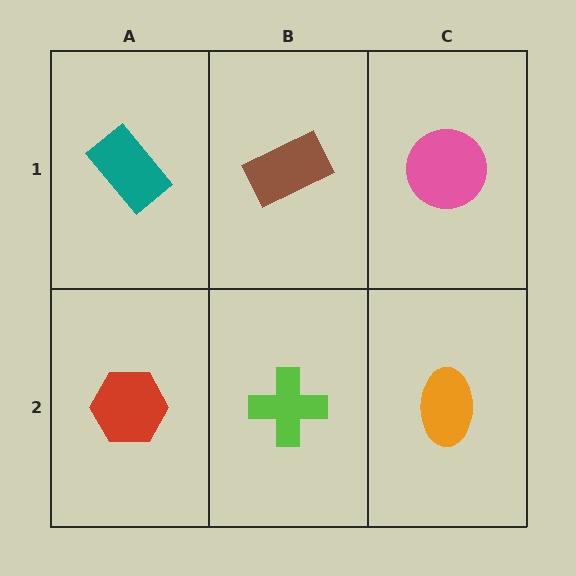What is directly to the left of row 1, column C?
A brown rectangle.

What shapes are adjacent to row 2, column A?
A teal rectangle (row 1, column A), a lime cross (row 2, column B).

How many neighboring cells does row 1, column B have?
3.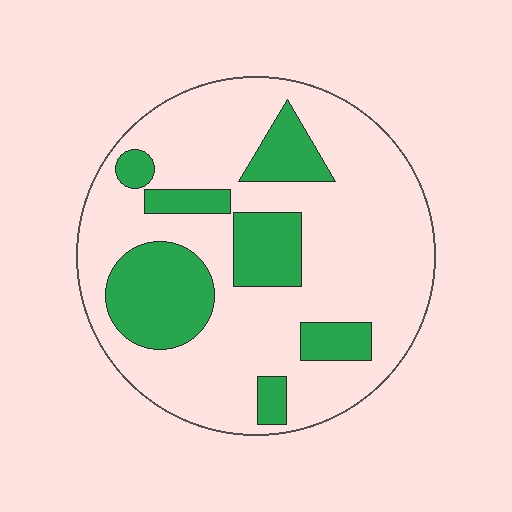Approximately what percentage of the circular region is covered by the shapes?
Approximately 25%.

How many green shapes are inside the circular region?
7.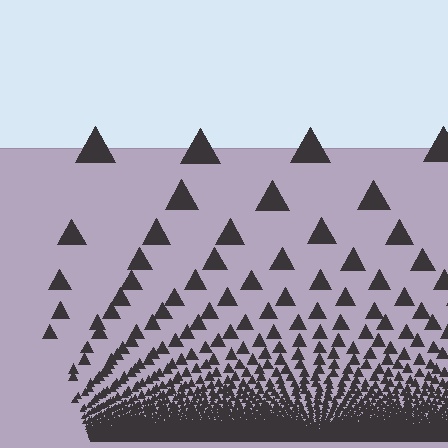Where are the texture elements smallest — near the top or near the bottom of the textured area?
Near the bottom.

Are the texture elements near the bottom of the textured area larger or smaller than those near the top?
Smaller. The gradient is inverted — elements near the bottom are smaller and denser.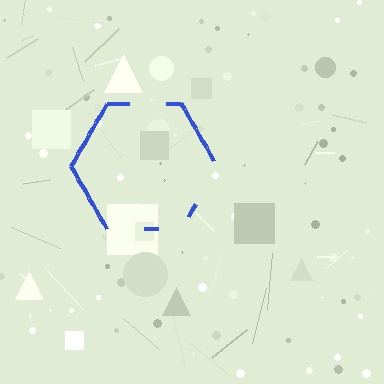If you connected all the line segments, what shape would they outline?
They would outline a hexagon.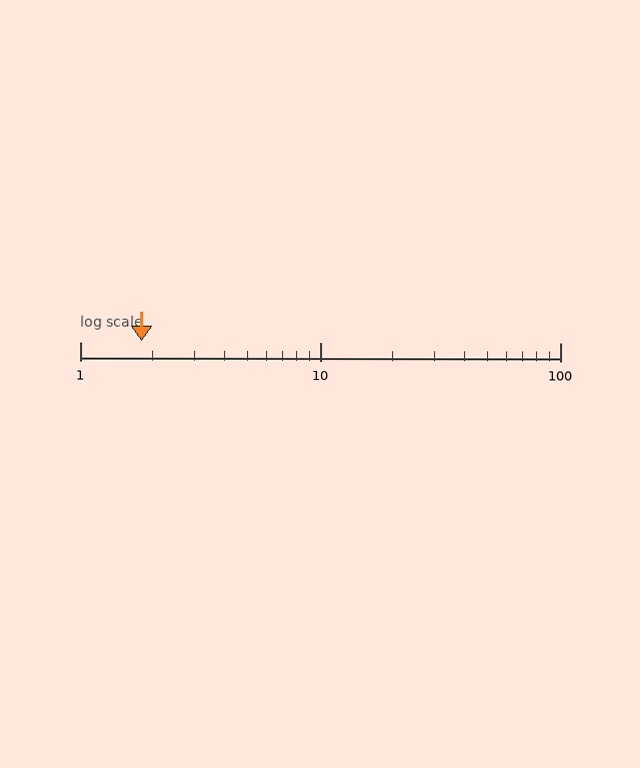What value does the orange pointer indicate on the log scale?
The pointer indicates approximately 1.8.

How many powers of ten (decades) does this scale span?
The scale spans 2 decades, from 1 to 100.